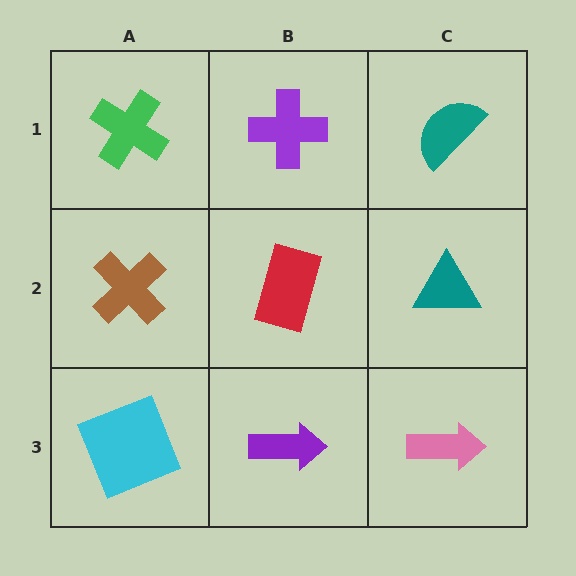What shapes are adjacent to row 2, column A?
A green cross (row 1, column A), a cyan square (row 3, column A), a red rectangle (row 2, column B).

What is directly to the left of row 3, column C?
A purple arrow.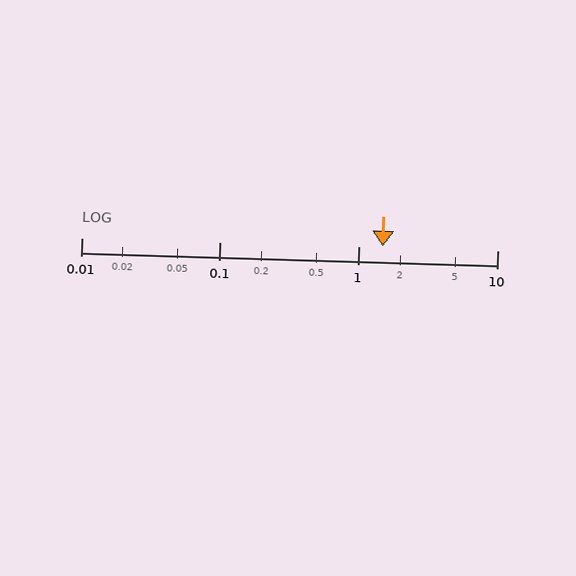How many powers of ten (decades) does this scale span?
The scale spans 3 decades, from 0.01 to 10.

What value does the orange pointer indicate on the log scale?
The pointer indicates approximately 1.5.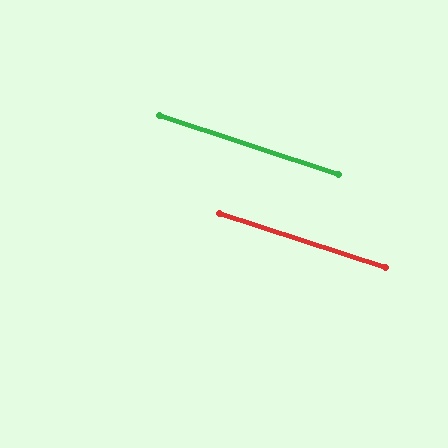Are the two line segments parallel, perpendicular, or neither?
Parallel — their directions differ by only 0.3°.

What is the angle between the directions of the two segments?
Approximately 0 degrees.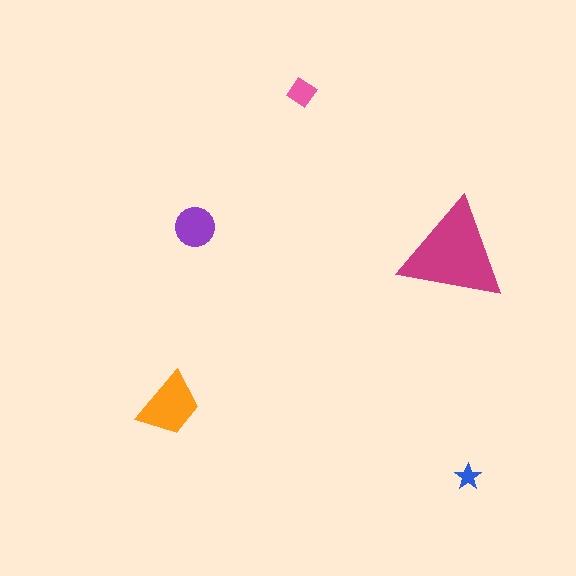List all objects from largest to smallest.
The magenta triangle, the orange trapezoid, the purple circle, the pink diamond, the blue star.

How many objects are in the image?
There are 5 objects in the image.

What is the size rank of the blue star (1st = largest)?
5th.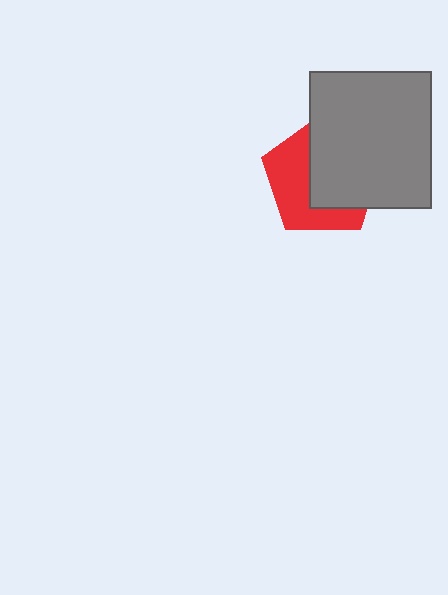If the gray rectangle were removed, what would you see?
You would see the complete red pentagon.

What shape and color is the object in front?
The object in front is a gray rectangle.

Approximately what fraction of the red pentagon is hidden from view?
Roughly 54% of the red pentagon is hidden behind the gray rectangle.